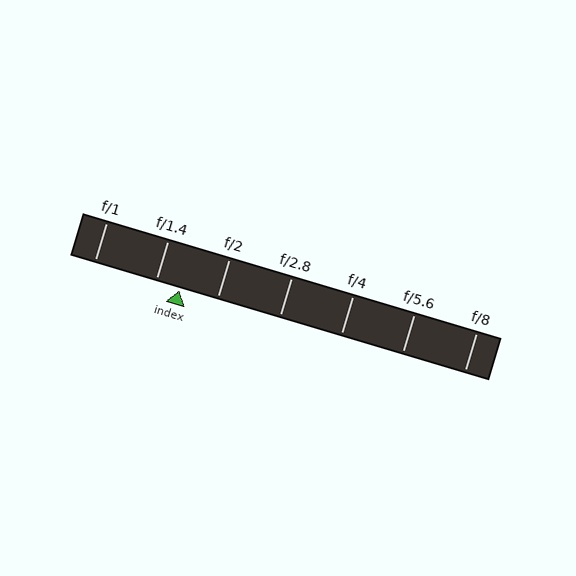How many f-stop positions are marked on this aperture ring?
There are 7 f-stop positions marked.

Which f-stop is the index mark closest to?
The index mark is closest to f/1.4.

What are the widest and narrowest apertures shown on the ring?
The widest aperture shown is f/1 and the narrowest is f/8.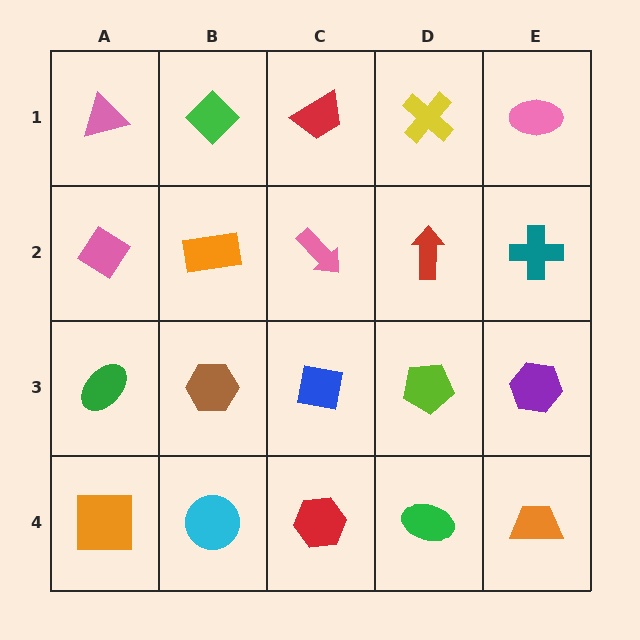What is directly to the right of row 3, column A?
A brown hexagon.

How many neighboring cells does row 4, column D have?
3.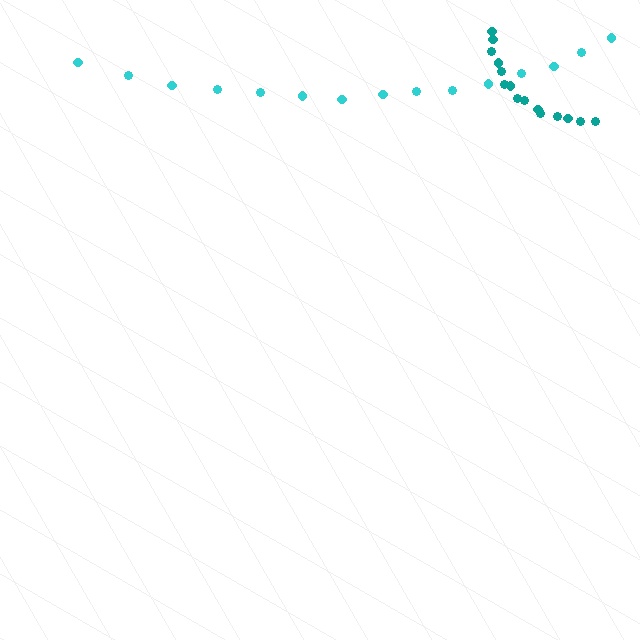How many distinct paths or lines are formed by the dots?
There are 2 distinct paths.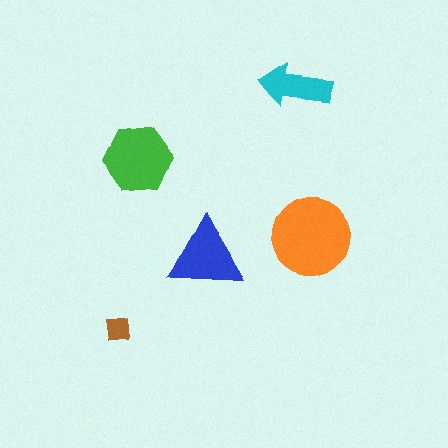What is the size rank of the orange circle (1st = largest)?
1st.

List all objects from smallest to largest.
The brown square, the cyan arrow, the blue triangle, the green hexagon, the orange circle.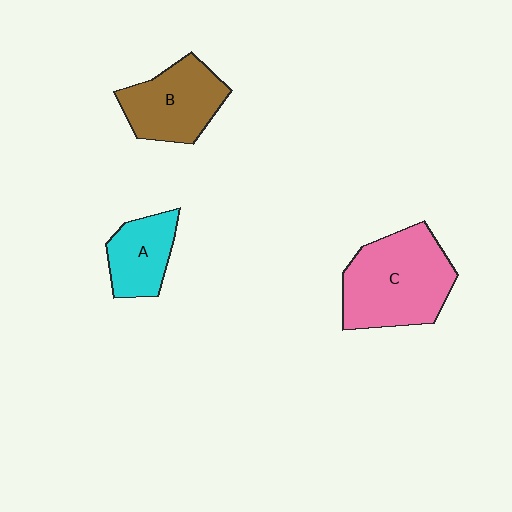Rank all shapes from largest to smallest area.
From largest to smallest: C (pink), B (brown), A (cyan).